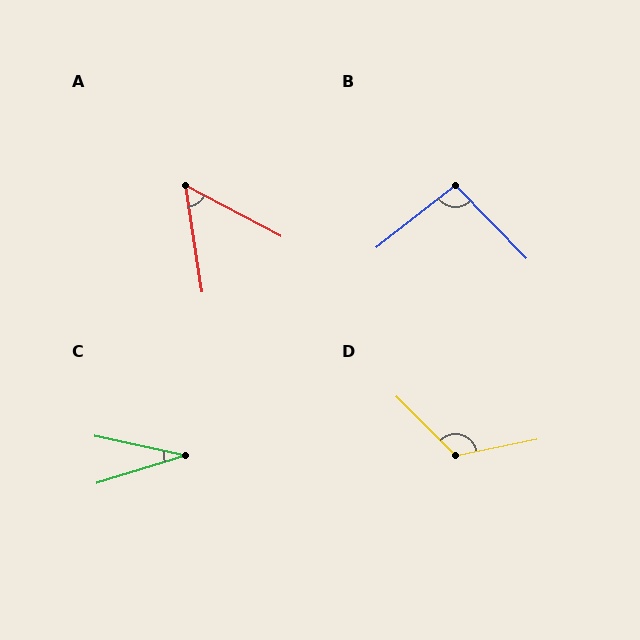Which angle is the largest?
D, at approximately 123 degrees.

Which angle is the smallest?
C, at approximately 29 degrees.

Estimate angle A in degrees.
Approximately 54 degrees.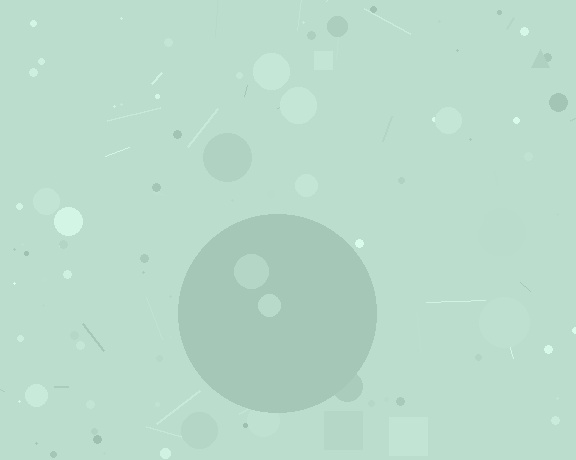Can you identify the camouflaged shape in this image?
The camouflaged shape is a circle.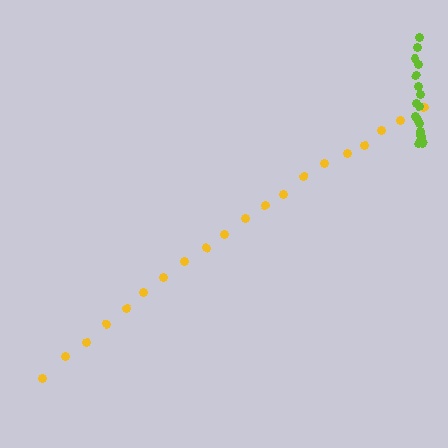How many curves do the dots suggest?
There are 2 distinct paths.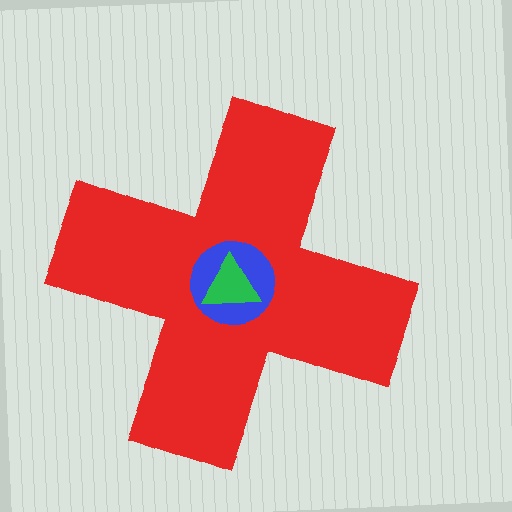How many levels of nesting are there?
3.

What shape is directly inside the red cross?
The blue circle.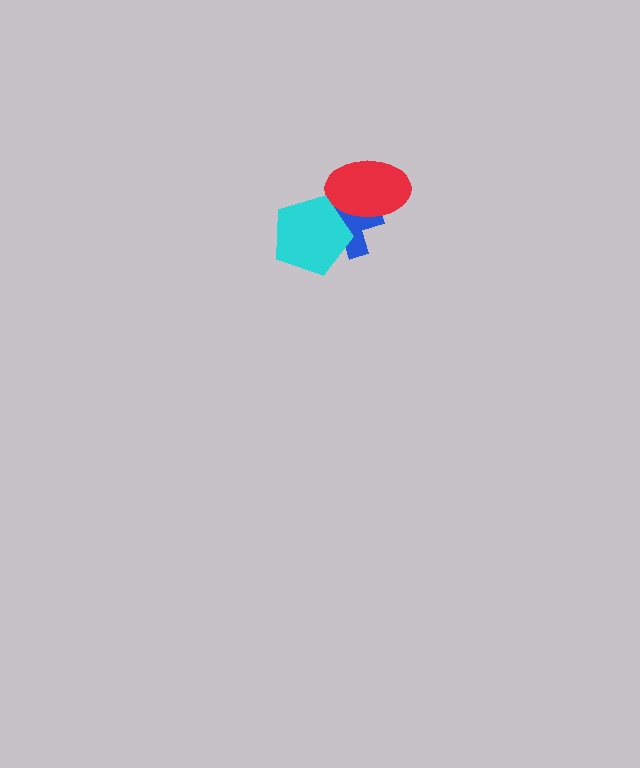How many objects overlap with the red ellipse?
2 objects overlap with the red ellipse.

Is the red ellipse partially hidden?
Yes, it is partially covered by another shape.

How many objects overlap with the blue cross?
2 objects overlap with the blue cross.